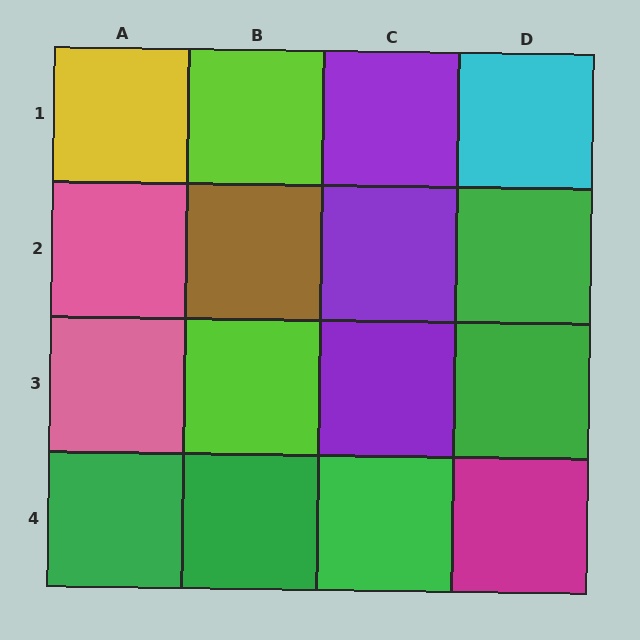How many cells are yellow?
1 cell is yellow.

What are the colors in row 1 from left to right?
Yellow, lime, purple, cyan.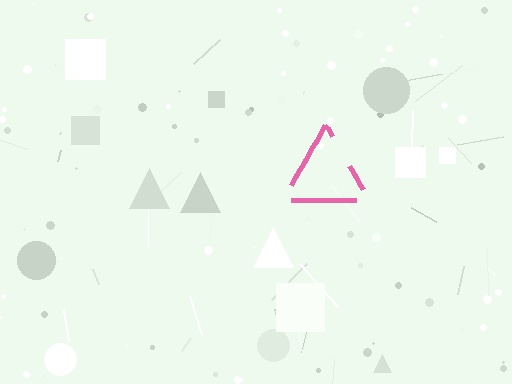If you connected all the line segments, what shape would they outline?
They would outline a triangle.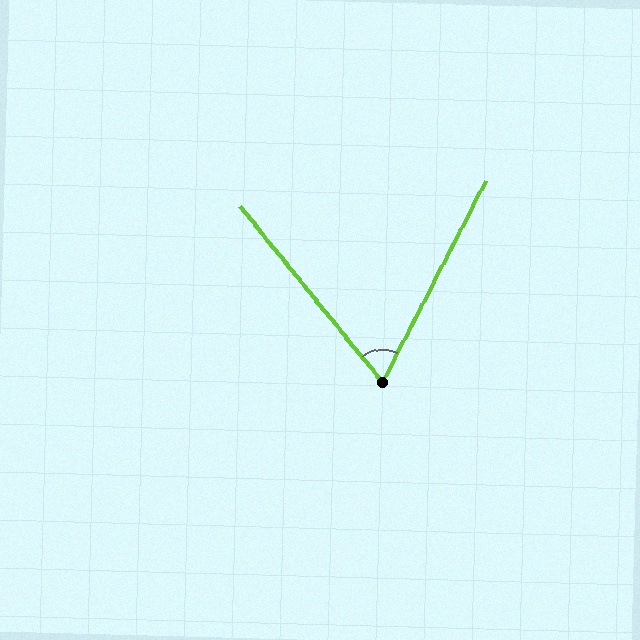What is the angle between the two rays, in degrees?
Approximately 66 degrees.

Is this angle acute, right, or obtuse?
It is acute.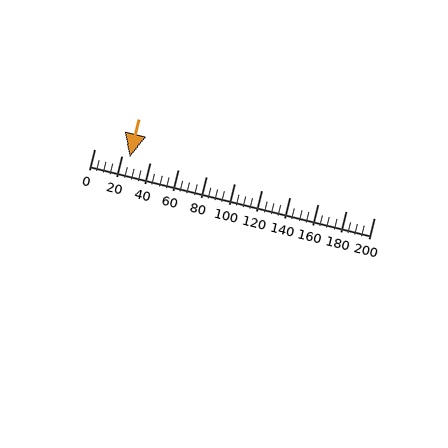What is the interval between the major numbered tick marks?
The major tick marks are spaced 20 units apart.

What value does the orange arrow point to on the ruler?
The orange arrow points to approximately 25.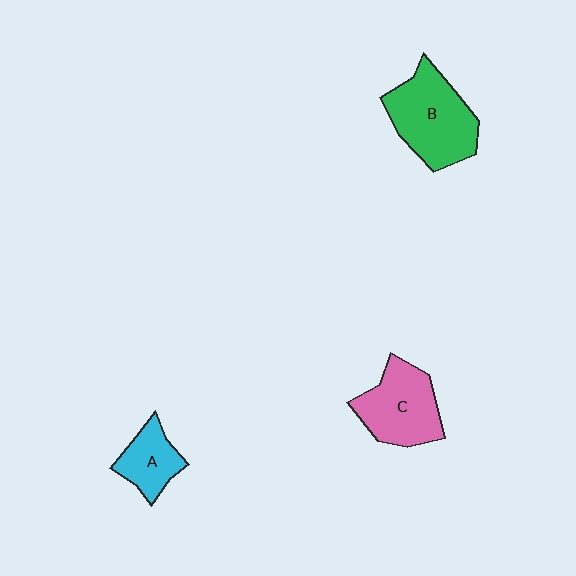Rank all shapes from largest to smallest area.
From largest to smallest: B (green), C (pink), A (cyan).